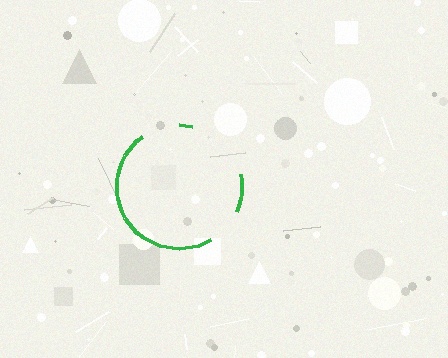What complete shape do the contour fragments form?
The contour fragments form a circle.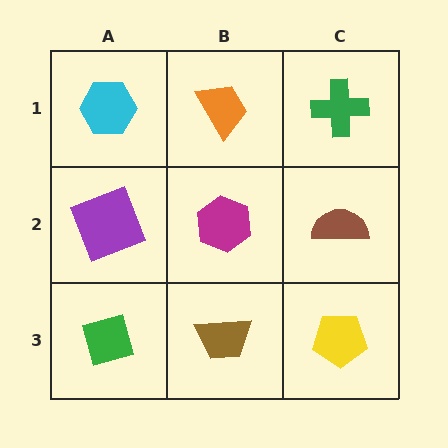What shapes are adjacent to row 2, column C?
A green cross (row 1, column C), a yellow pentagon (row 3, column C), a magenta hexagon (row 2, column B).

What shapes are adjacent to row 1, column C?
A brown semicircle (row 2, column C), an orange trapezoid (row 1, column B).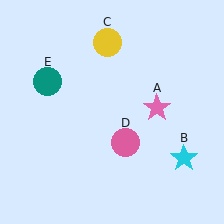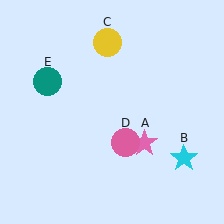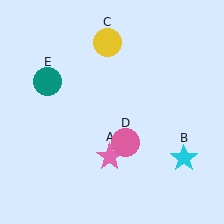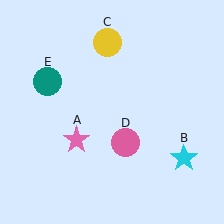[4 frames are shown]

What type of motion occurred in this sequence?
The pink star (object A) rotated clockwise around the center of the scene.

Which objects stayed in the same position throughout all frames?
Cyan star (object B) and yellow circle (object C) and pink circle (object D) and teal circle (object E) remained stationary.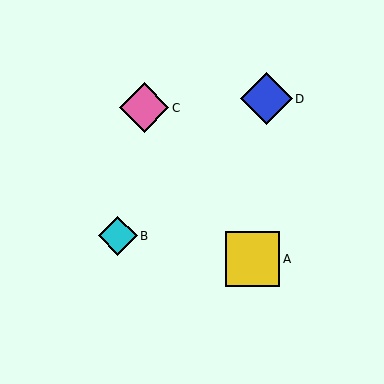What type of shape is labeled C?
Shape C is a pink diamond.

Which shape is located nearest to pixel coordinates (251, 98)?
The blue diamond (labeled D) at (266, 99) is nearest to that location.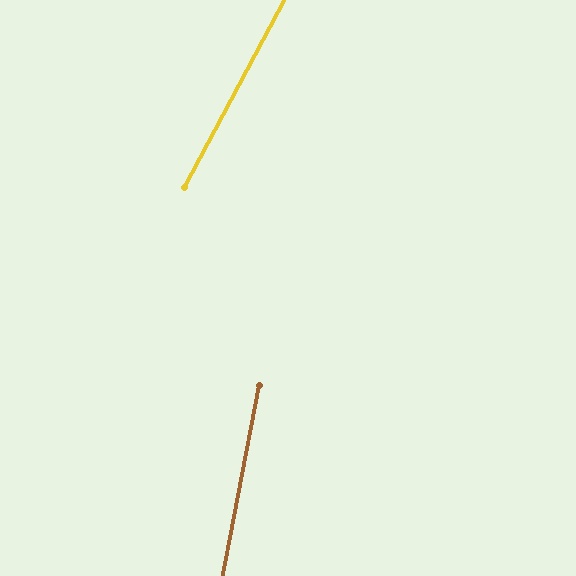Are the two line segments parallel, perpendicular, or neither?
Neither parallel nor perpendicular — they differ by about 17°.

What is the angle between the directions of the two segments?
Approximately 17 degrees.